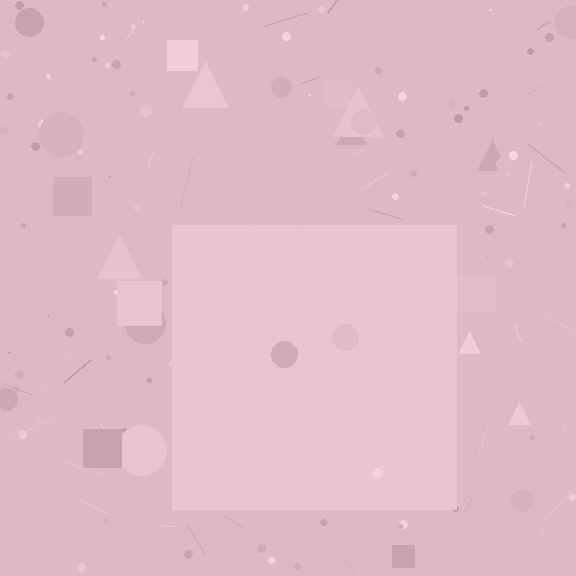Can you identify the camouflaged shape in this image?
The camouflaged shape is a square.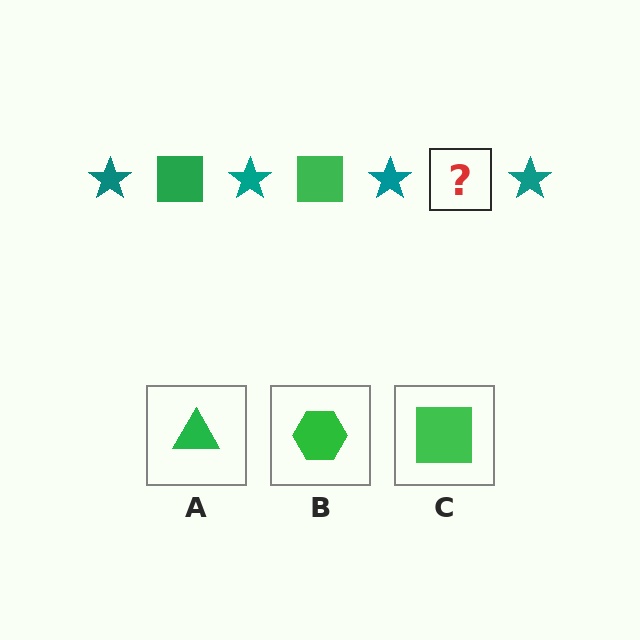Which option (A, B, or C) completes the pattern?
C.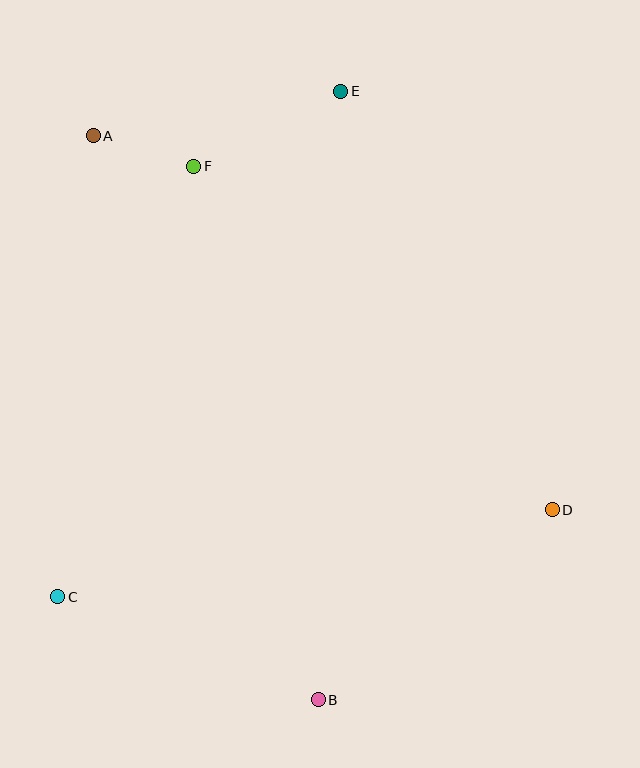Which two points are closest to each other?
Points A and F are closest to each other.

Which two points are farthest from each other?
Points B and E are farthest from each other.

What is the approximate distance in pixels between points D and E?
The distance between D and E is approximately 469 pixels.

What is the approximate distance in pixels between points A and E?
The distance between A and E is approximately 252 pixels.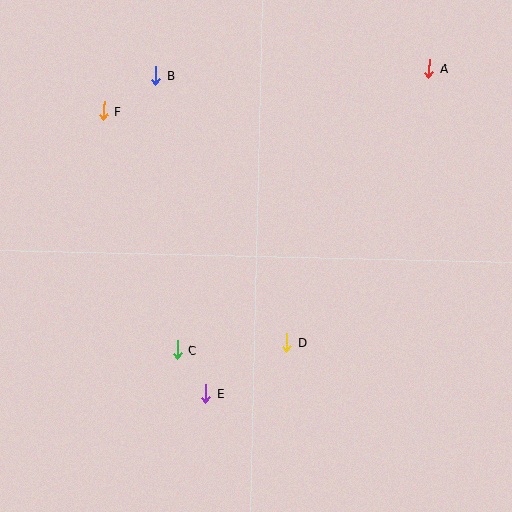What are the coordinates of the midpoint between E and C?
The midpoint between E and C is at (191, 372).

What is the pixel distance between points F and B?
The distance between F and B is 63 pixels.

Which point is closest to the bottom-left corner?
Point E is closest to the bottom-left corner.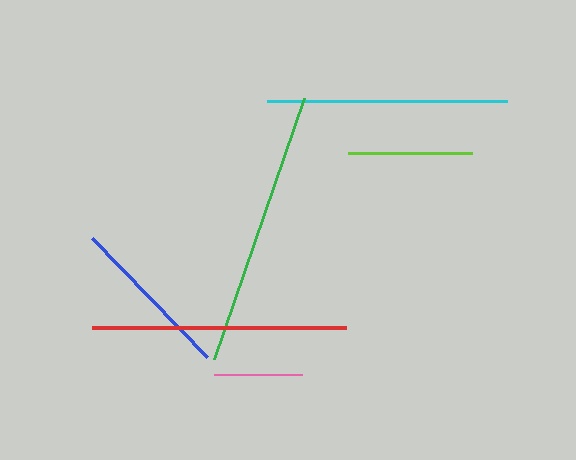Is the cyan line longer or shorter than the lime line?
The cyan line is longer than the lime line.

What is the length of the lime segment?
The lime segment is approximately 124 pixels long.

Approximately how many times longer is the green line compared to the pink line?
The green line is approximately 3.2 times the length of the pink line.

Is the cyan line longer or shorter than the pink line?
The cyan line is longer than the pink line.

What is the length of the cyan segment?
The cyan segment is approximately 240 pixels long.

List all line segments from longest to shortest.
From longest to shortest: green, red, cyan, blue, lime, pink.